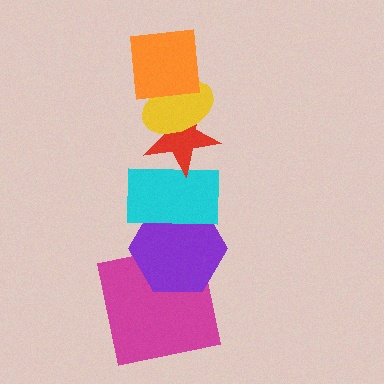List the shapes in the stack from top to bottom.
From top to bottom: the orange square, the yellow ellipse, the red star, the cyan rectangle, the purple hexagon, the magenta square.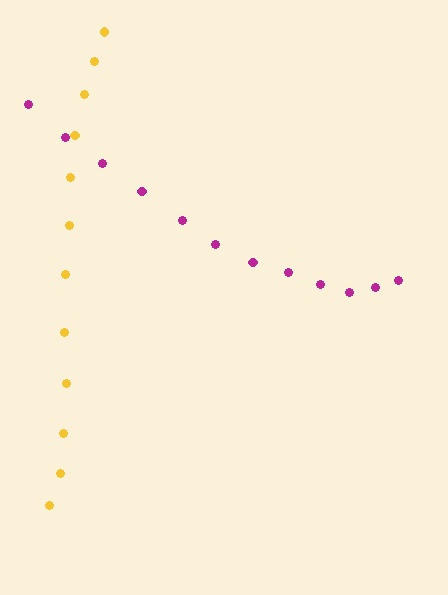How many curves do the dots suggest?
There are 2 distinct paths.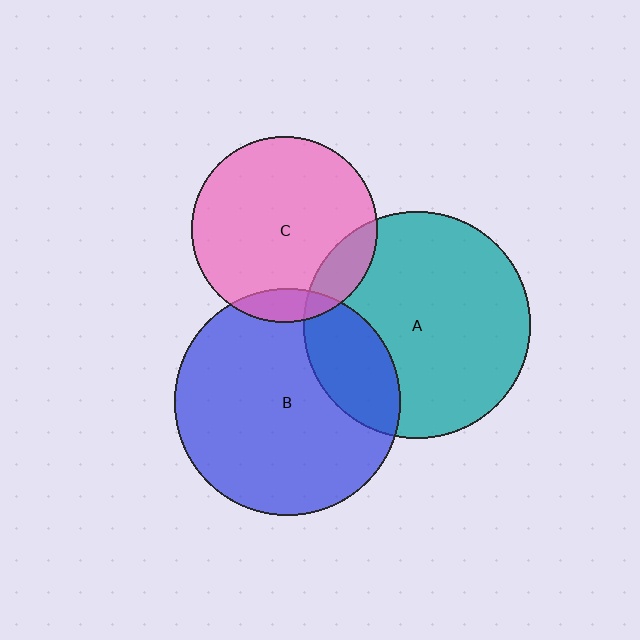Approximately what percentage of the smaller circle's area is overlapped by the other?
Approximately 15%.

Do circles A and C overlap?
Yes.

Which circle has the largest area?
Circle A (teal).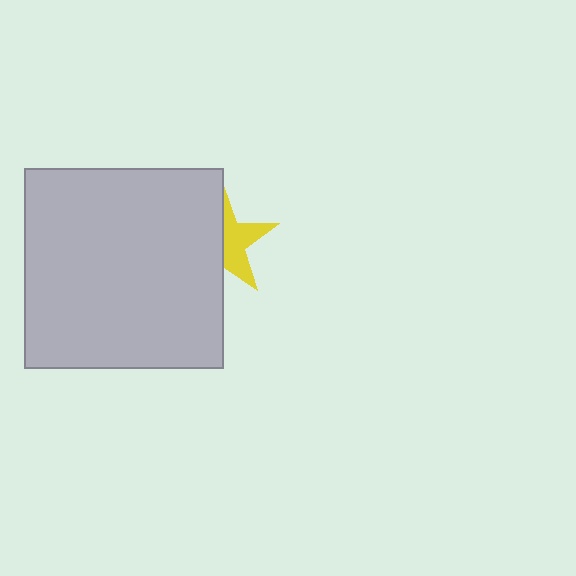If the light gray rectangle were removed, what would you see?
You would see the complete yellow star.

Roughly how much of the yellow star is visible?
About half of it is visible (roughly 47%).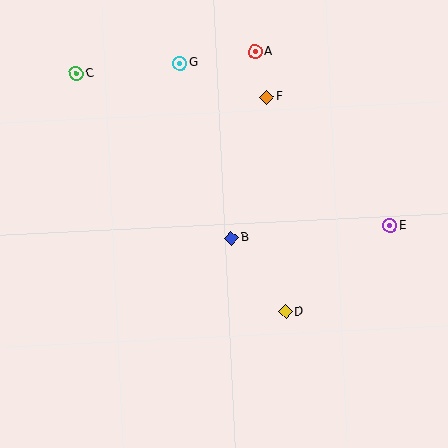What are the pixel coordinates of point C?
Point C is at (77, 74).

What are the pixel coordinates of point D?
Point D is at (286, 312).